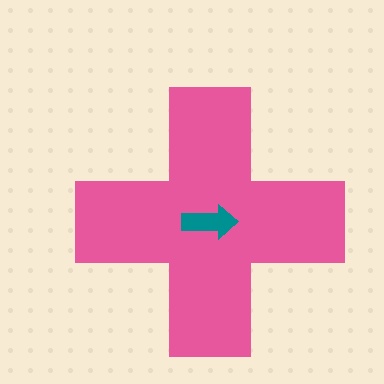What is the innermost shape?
The teal arrow.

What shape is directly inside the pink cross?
The teal arrow.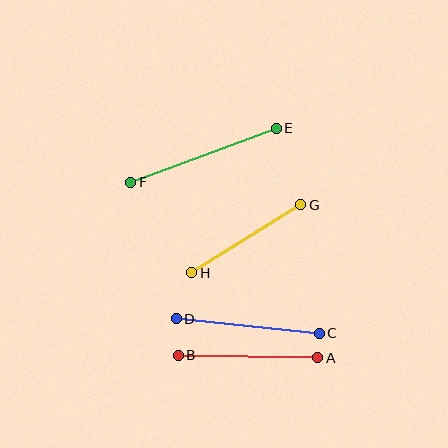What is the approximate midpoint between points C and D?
The midpoint is at approximately (248, 326) pixels.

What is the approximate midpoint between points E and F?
The midpoint is at approximately (203, 155) pixels.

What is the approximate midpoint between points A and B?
The midpoint is at approximately (248, 356) pixels.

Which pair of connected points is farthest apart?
Points E and F are farthest apart.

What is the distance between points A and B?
The distance is approximately 140 pixels.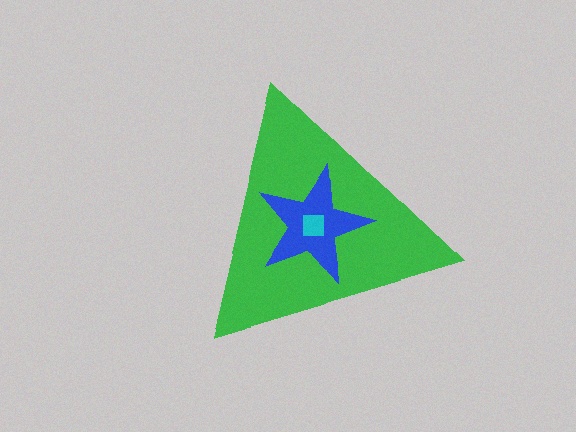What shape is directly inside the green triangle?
The blue star.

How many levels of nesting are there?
3.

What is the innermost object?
The cyan square.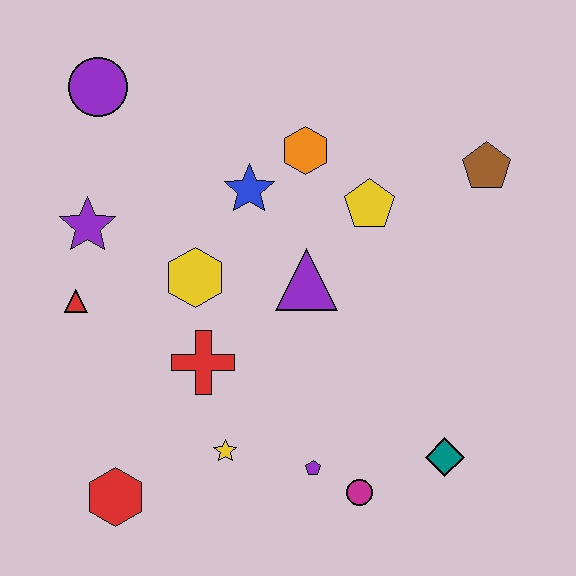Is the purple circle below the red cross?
No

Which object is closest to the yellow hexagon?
The red cross is closest to the yellow hexagon.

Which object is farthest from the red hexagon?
The brown pentagon is farthest from the red hexagon.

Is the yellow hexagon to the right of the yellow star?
No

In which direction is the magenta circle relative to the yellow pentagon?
The magenta circle is below the yellow pentagon.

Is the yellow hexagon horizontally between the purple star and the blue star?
Yes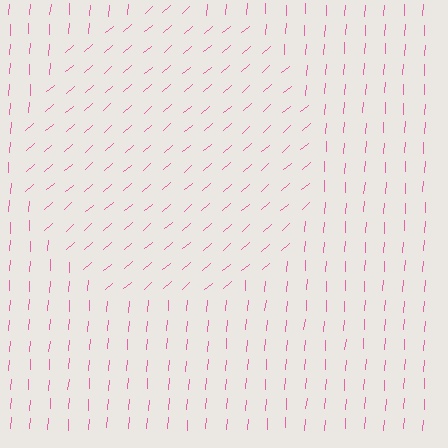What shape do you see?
I see a circle.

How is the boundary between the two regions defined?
The boundary is defined purely by a change in line orientation (approximately 45 degrees difference). All lines are the same color and thickness.